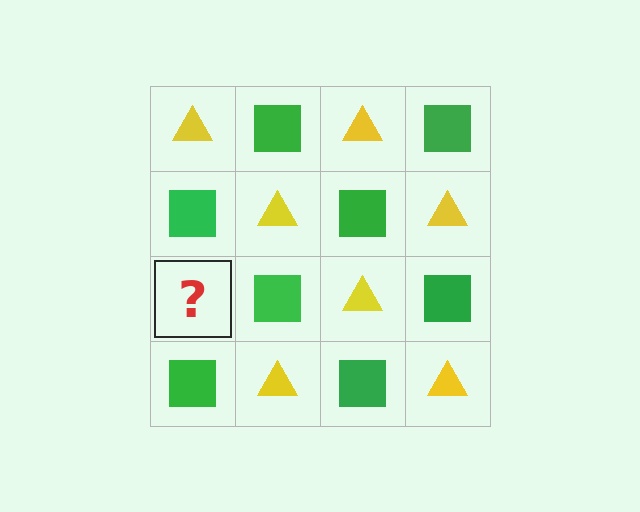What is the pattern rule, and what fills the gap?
The rule is that it alternates yellow triangle and green square in a checkerboard pattern. The gap should be filled with a yellow triangle.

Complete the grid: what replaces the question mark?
The question mark should be replaced with a yellow triangle.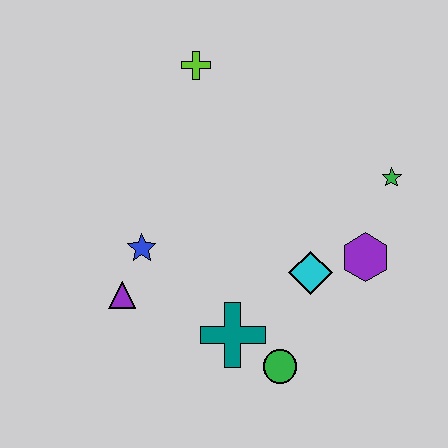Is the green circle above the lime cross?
No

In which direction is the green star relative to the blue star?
The green star is to the right of the blue star.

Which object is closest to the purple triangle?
The blue star is closest to the purple triangle.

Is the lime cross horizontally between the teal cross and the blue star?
Yes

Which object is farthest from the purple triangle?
The green star is farthest from the purple triangle.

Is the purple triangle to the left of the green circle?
Yes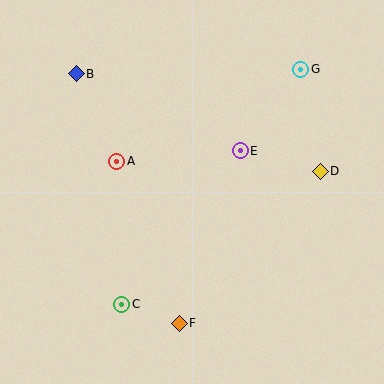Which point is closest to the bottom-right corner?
Point F is closest to the bottom-right corner.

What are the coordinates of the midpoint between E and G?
The midpoint between E and G is at (270, 110).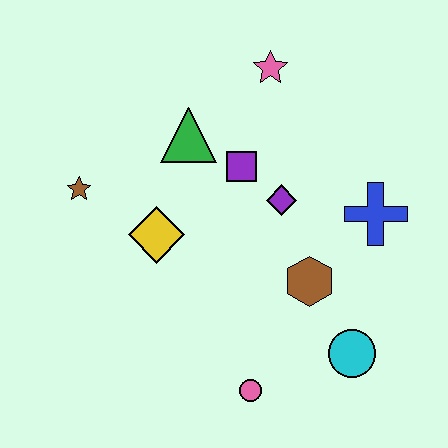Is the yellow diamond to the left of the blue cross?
Yes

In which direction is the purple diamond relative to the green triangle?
The purple diamond is to the right of the green triangle.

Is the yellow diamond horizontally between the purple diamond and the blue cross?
No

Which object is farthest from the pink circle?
The pink star is farthest from the pink circle.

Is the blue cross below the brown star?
Yes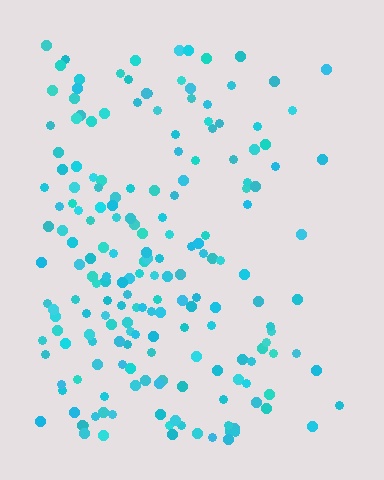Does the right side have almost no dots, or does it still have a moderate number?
Still a moderate number, just noticeably fewer than the left.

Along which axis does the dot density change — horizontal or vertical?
Horizontal.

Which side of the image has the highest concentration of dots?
The left.